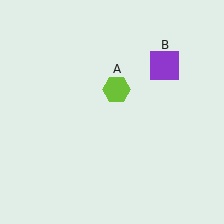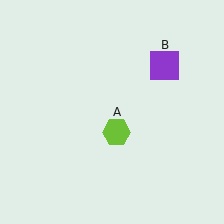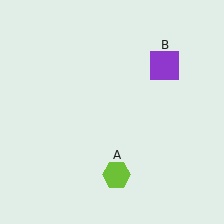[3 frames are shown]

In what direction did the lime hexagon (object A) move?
The lime hexagon (object A) moved down.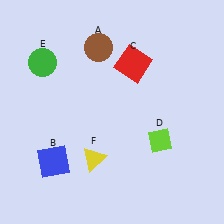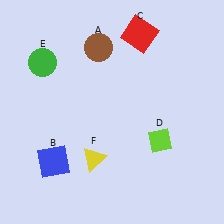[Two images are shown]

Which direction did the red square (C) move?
The red square (C) moved up.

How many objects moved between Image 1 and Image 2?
1 object moved between the two images.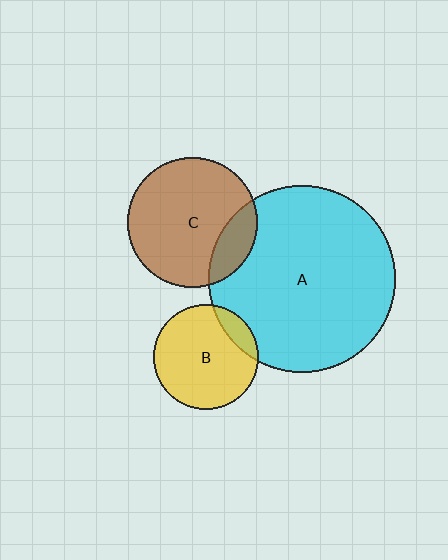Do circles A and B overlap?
Yes.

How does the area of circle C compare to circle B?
Approximately 1.5 times.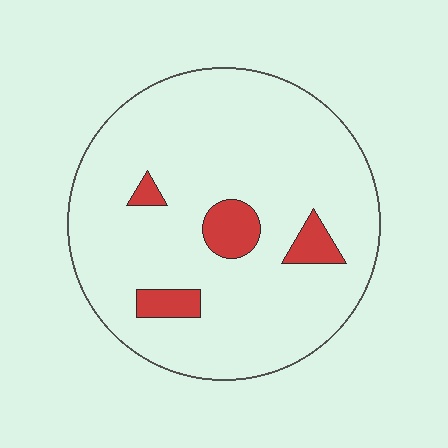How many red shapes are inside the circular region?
4.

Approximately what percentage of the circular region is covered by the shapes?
Approximately 10%.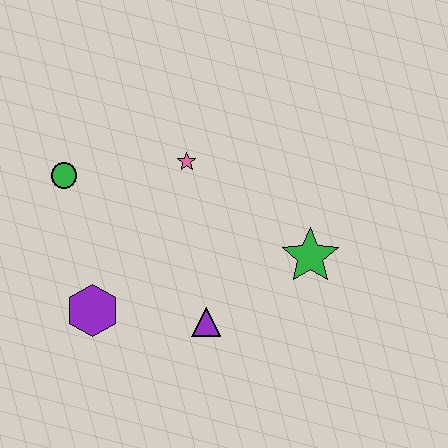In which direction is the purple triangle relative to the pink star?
The purple triangle is below the pink star.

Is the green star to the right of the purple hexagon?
Yes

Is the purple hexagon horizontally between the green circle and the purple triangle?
Yes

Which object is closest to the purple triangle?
The purple hexagon is closest to the purple triangle.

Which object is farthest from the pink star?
The purple hexagon is farthest from the pink star.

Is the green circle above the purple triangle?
Yes